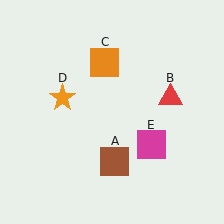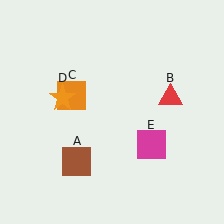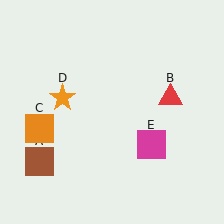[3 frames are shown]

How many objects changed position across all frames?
2 objects changed position: brown square (object A), orange square (object C).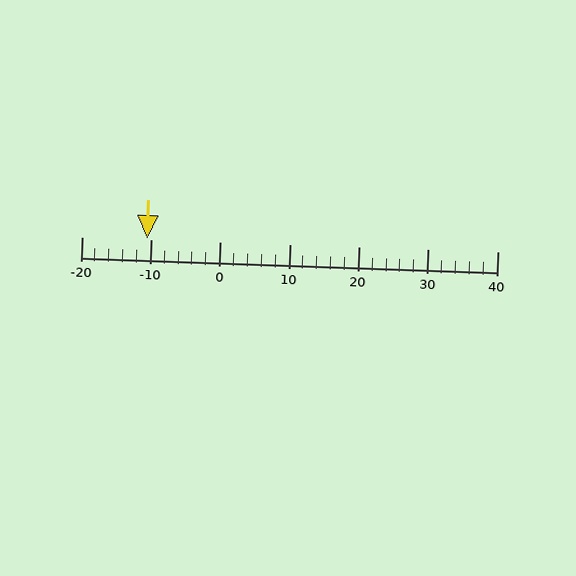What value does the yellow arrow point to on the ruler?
The yellow arrow points to approximately -10.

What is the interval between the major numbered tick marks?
The major tick marks are spaced 10 units apart.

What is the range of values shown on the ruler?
The ruler shows values from -20 to 40.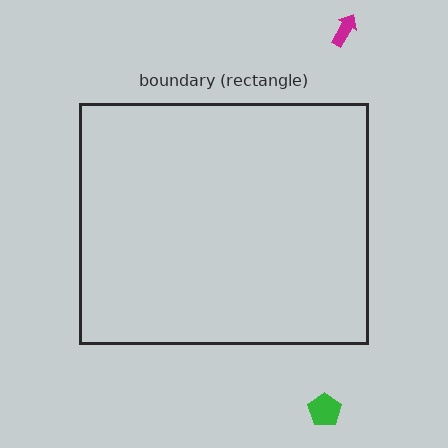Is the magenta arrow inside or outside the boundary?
Outside.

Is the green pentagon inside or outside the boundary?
Outside.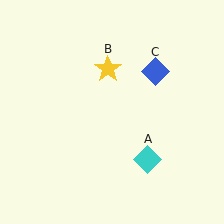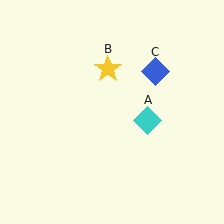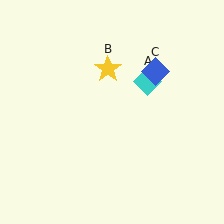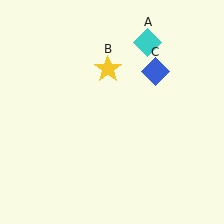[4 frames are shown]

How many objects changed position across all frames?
1 object changed position: cyan diamond (object A).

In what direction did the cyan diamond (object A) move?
The cyan diamond (object A) moved up.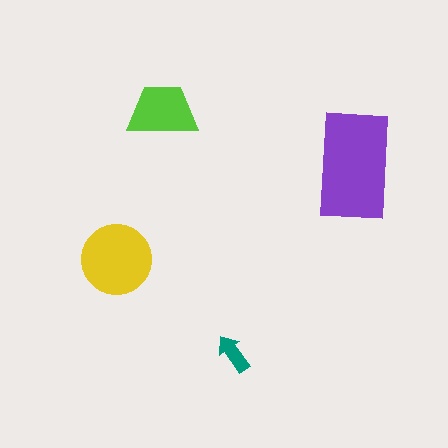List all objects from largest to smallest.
The purple rectangle, the yellow circle, the lime trapezoid, the teal arrow.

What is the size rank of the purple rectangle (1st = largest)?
1st.